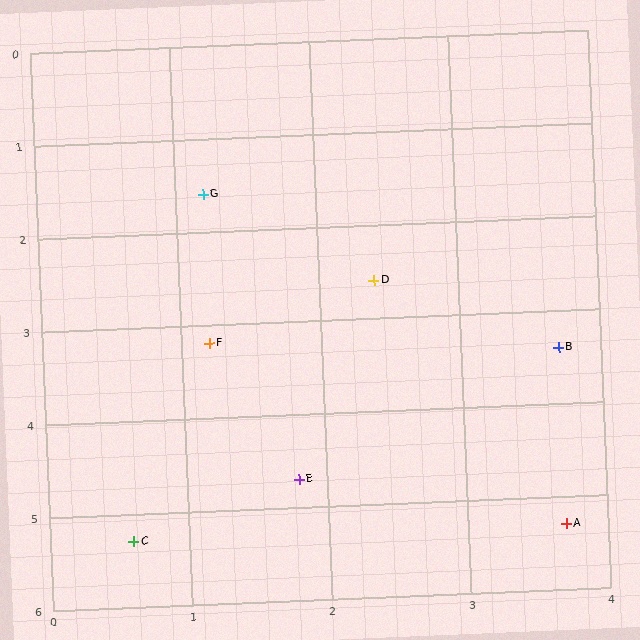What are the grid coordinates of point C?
Point C is at approximately (0.6, 5.3).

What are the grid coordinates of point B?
Point B is at approximately (3.7, 3.4).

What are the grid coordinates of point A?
Point A is at approximately (3.7, 5.3).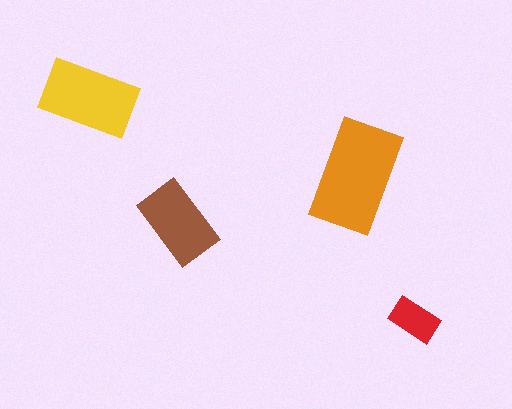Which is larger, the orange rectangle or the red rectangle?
The orange one.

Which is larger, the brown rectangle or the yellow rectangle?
The yellow one.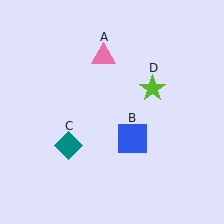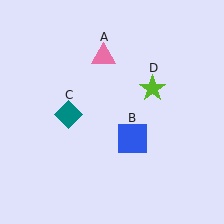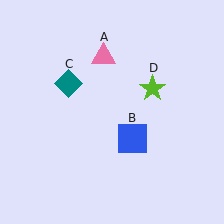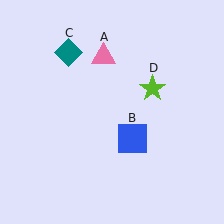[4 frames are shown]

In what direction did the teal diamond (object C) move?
The teal diamond (object C) moved up.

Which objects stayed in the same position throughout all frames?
Pink triangle (object A) and blue square (object B) and lime star (object D) remained stationary.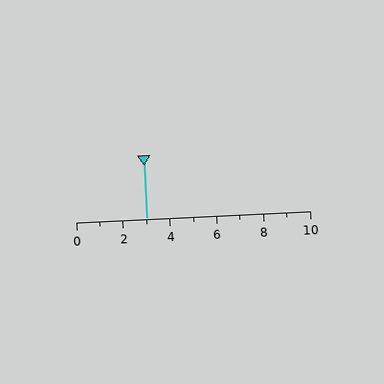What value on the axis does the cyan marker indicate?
The marker indicates approximately 3.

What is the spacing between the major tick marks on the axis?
The major ticks are spaced 2 apart.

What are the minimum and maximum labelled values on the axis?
The axis runs from 0 to 10.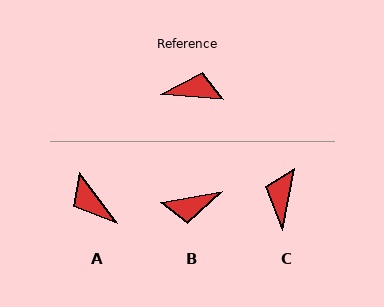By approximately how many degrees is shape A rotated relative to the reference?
Approximately 131 degrees counter-clockwise.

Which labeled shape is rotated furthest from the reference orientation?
B, about 166 degrees away.